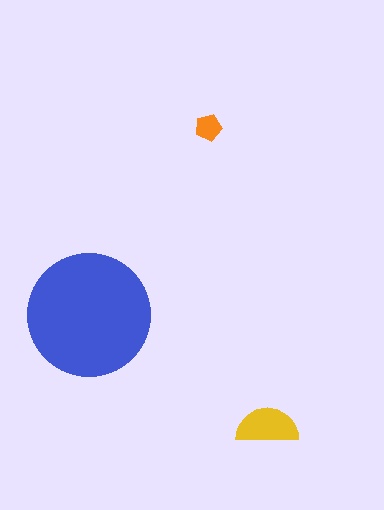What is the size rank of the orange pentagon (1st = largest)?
3rd.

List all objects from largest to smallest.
The blue circle, the yellow semicircle, the orange pentagon.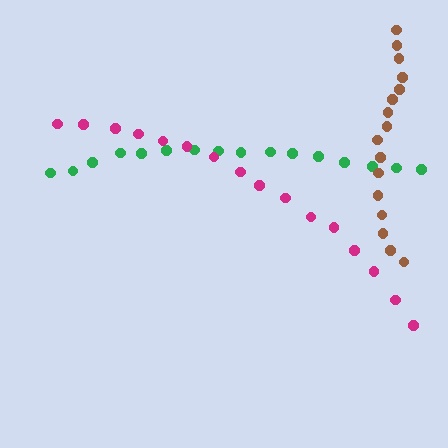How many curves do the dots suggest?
There are 3 distinct paths.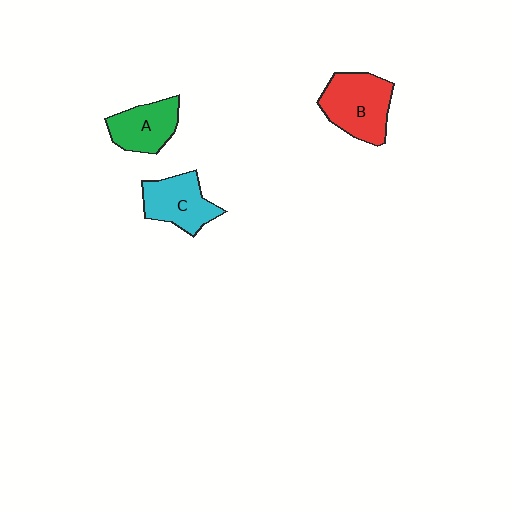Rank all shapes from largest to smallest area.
From largest to smallest: B (red), C (cyan), A (green).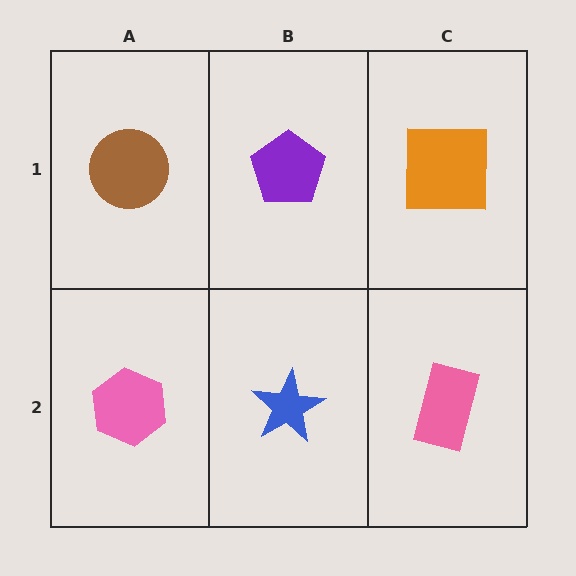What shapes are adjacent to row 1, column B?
A blue star (row 2, column B), a brown circle (row 1, column A), an orange square (row 1, column C).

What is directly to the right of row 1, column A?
A purple pentagon.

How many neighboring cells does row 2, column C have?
2.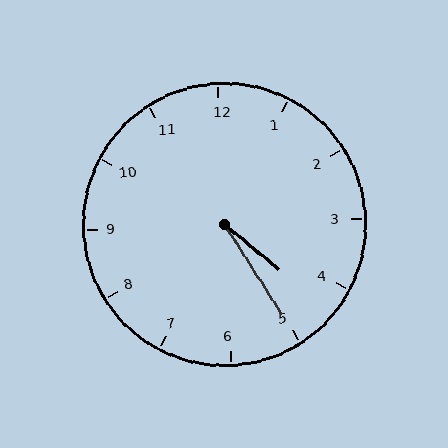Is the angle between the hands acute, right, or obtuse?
It is acute.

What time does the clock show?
4:25.